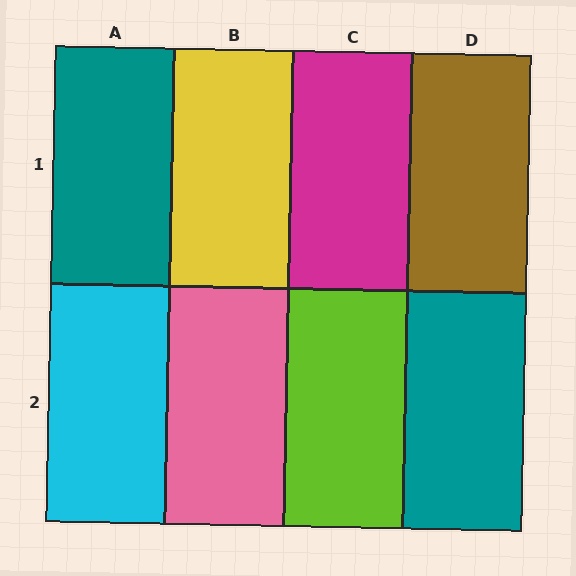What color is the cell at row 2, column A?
Cyan.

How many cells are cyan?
1 cell is cyan.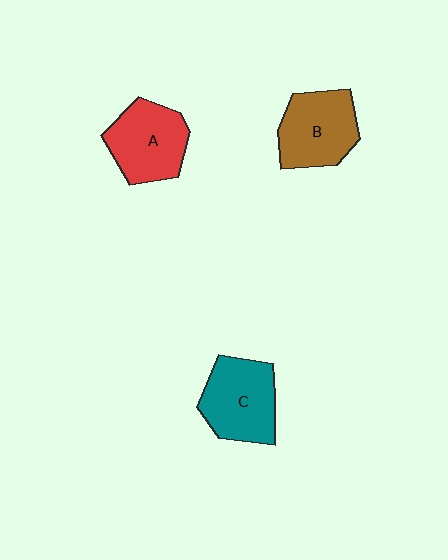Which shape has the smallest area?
Shape A (red).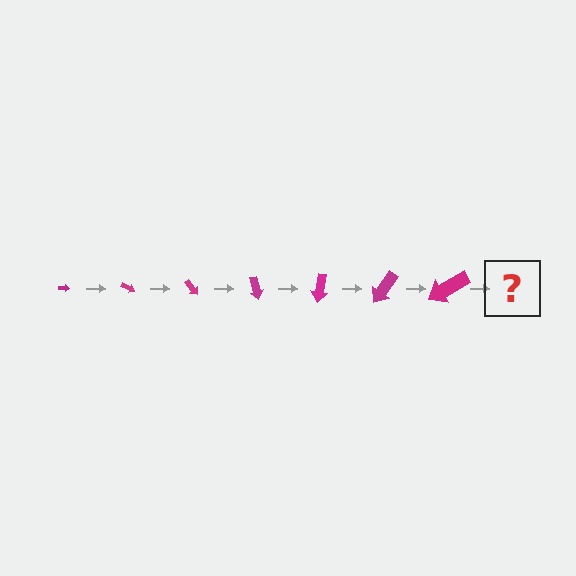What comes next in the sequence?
The next element should be an arrow, larger than the previous one and rotated 175 degrees from the start.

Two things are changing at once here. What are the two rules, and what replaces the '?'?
The two rules are that the arrow grows larger each step and it rotates 25 degrees each step. The '?' should be an arrow, larger than the previous one and rotated 175 degrees from the start.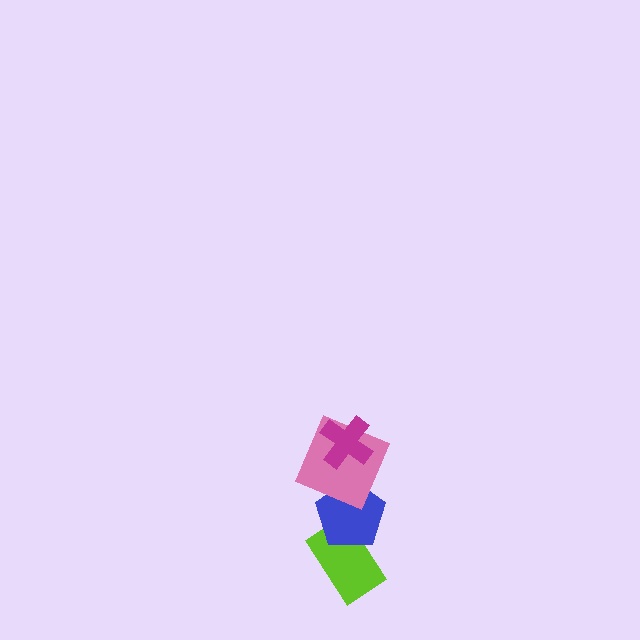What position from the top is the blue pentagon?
The blue pentagon is 3rd from the top.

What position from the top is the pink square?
The pink square is 2nd from the top.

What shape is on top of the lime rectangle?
The blue pentagon is on top of the lime rectangle.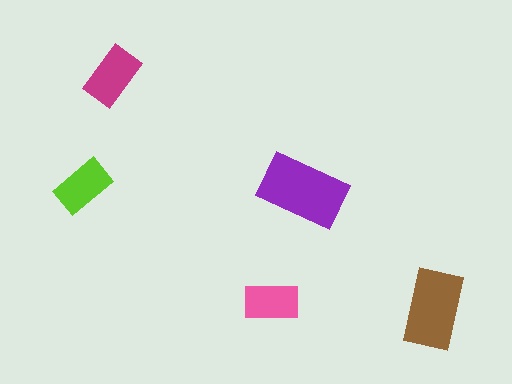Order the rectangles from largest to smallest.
the purple one, the brown one, the magenta one, the lime one, the pink one.